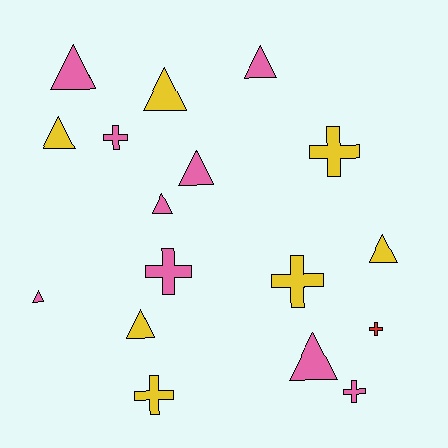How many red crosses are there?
There is 1 red cross.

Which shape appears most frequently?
Triangle, with 10 objects.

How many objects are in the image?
There are 17 objects.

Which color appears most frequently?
Pink, with 9 objects.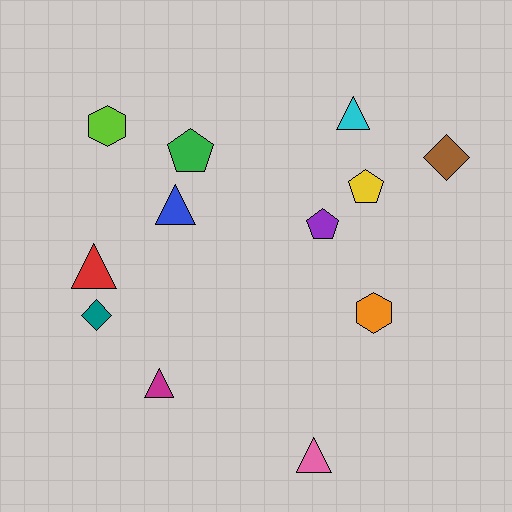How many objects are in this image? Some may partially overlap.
There are 12 objects.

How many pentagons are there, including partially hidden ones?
There are 3 pentagons.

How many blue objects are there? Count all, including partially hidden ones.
There is 1 blue object.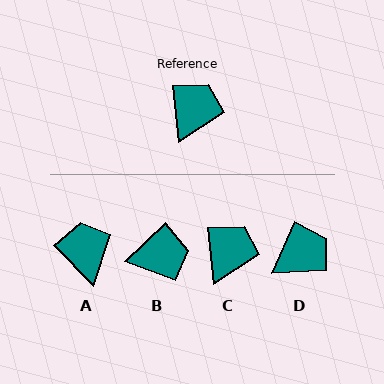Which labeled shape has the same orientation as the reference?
C.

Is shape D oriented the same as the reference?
No, it is off by about 30 degrees.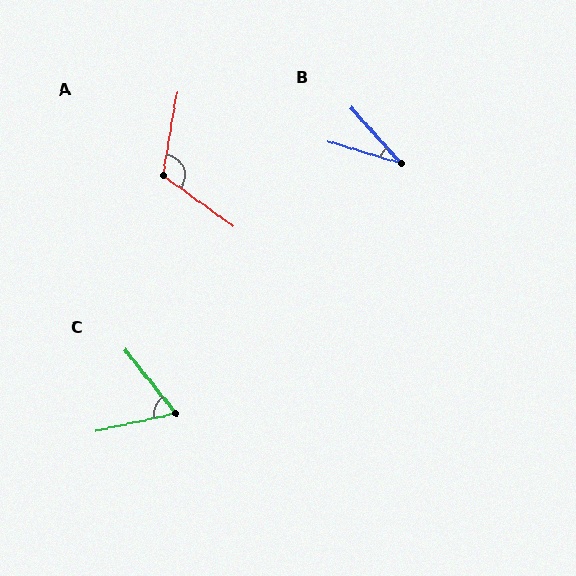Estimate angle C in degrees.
Approximately 64 degrees.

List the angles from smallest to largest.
B (32°), C (64°), A (116°).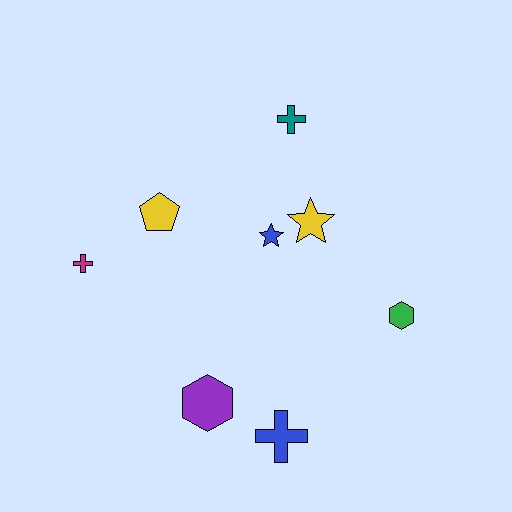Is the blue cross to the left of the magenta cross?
No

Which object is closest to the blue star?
The yellow star is closest to the blue star.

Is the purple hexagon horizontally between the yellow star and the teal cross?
No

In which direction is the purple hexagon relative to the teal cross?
The purple hexagon is below the teal cross.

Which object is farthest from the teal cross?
The blue cross is farthest from the teal cross.